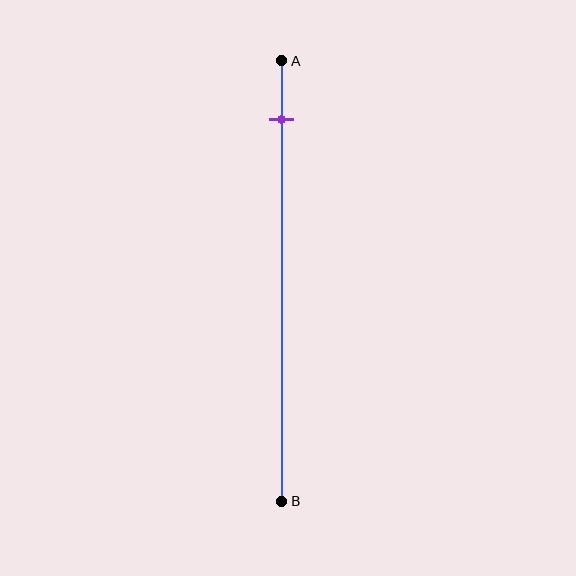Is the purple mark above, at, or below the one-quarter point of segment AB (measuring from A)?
The purple mark is above the one-quarter point of segment AB.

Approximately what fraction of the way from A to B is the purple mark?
The purple mark is approximately 15% of the way from A to B.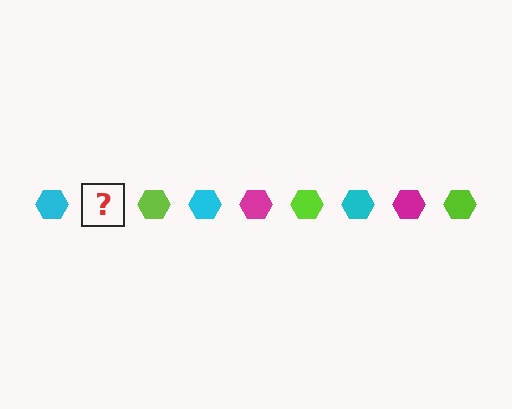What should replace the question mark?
The question mark should be replaced with a magenta hexagon.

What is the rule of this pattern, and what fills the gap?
The rule is that the pattern cycles through cyan, magenta, lime hexagons. The gap should be filled with a magenta hexagon.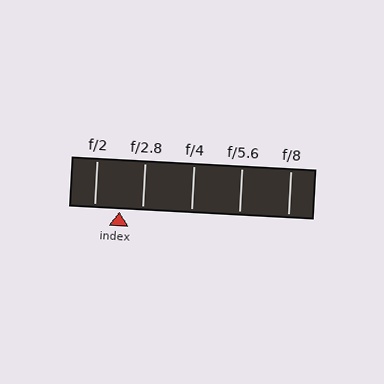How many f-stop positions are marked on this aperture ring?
There are 5 f-stop positions marked.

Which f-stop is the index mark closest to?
The index mark is closest to f/2.8.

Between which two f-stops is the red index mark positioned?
The index mark is between f/2 and f/2.8.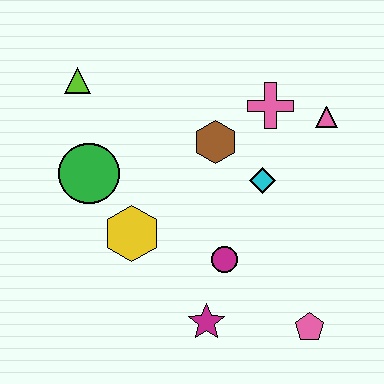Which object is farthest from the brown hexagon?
The pink pentagon is farthest from the brown hexagon.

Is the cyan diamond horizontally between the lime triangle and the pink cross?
Yes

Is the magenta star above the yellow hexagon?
No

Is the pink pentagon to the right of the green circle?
Yes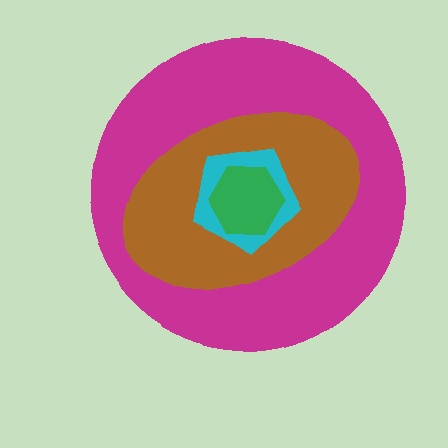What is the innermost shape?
The green hexagon.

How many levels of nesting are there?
4.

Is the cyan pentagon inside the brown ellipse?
Yes.